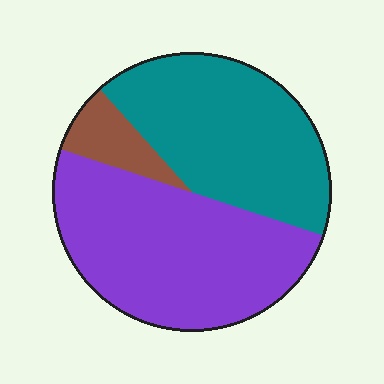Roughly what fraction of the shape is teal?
Teal covers around 40% of the shape.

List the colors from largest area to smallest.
From largest to smallest: purple, teal, brown.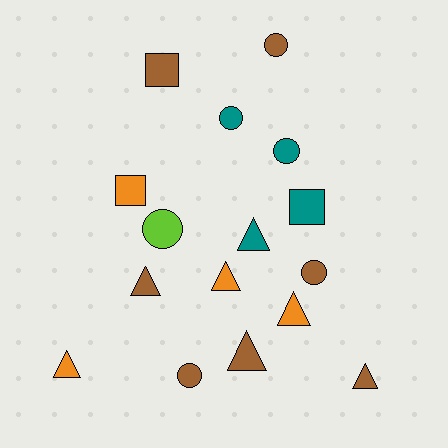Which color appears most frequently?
Brown, with 7 objects.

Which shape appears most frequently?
Triangle, with 7 objects.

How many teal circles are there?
There are 2 teal circles.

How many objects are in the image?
There are 16 objects.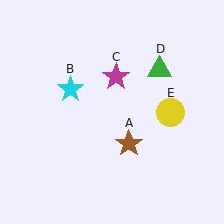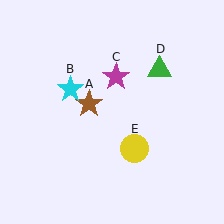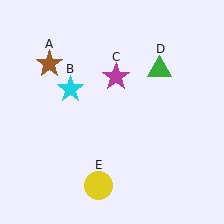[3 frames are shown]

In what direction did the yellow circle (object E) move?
The yellow circle (object E) moved down and to the left.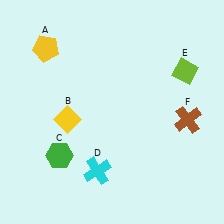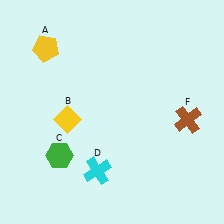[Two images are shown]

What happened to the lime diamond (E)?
The lime diamond (E) was removed in Image 2. It was in the top-right area of Image 1.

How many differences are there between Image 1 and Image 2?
There is 1 difference between the two images.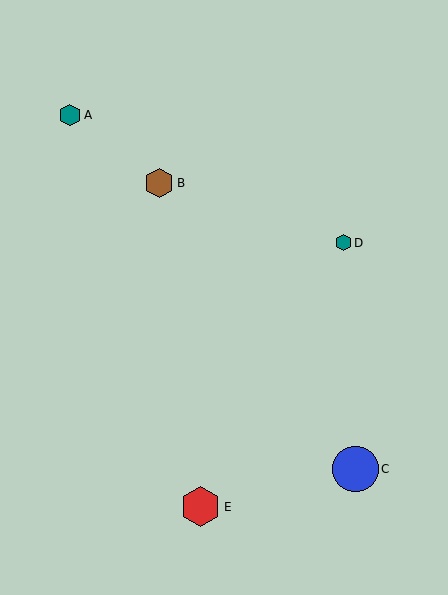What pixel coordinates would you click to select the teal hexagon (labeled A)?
Click at (70, 115) to select the teal hexagon A.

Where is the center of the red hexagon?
The center of the red hexagon is at (200, 507).